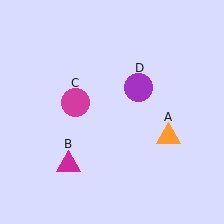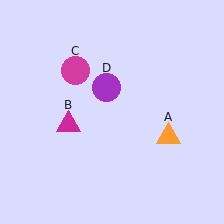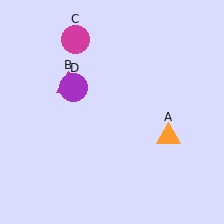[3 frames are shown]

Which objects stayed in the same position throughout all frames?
Orange triangle (object A) remained stationary.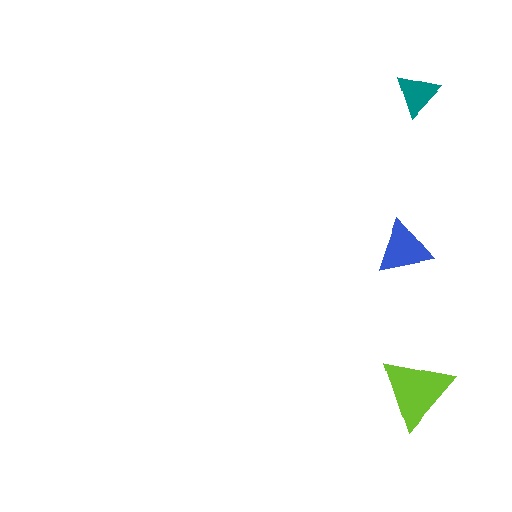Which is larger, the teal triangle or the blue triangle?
The blue one.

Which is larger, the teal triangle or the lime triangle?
The lime one.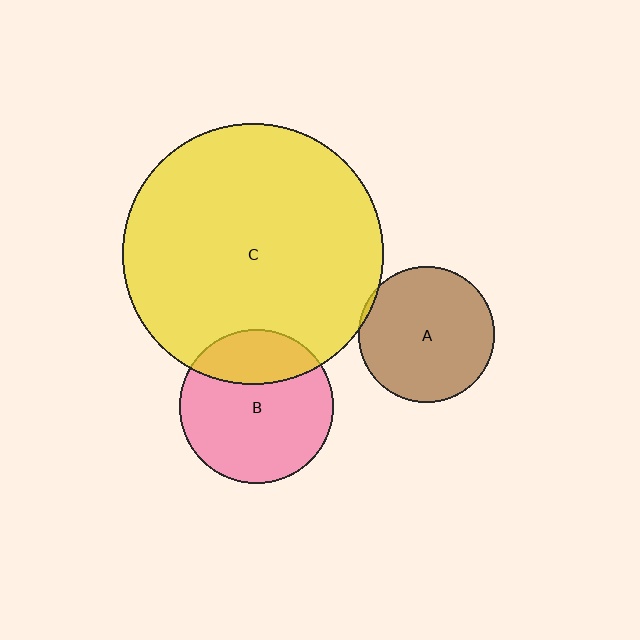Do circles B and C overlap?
Yes.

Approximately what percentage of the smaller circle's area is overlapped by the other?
Approximately 25%.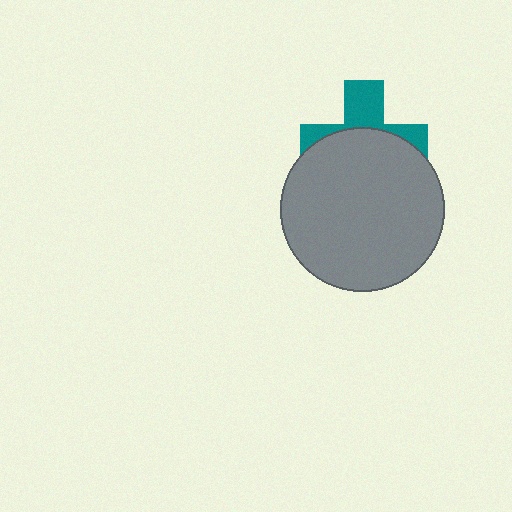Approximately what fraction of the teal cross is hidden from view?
Roughly 60% of the teal cross is hidden behind the gray circle.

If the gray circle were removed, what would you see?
You would see the complete teal cross.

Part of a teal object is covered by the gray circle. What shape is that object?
It is a cross.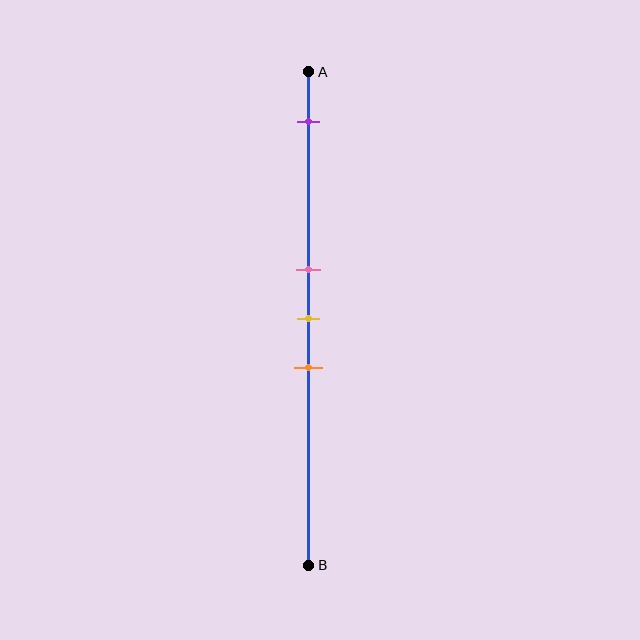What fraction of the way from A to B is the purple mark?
The purple mark is approximately 10% (0.1) of the way from A to B.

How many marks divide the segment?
There are 4 marks dividing the segment.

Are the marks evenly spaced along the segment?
No, the marks are not evenly spaced.